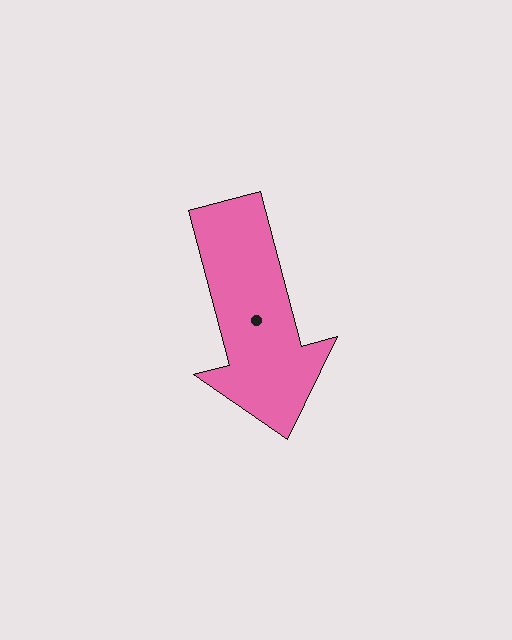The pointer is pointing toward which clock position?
Roughly 6 o'clock.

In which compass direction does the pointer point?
South.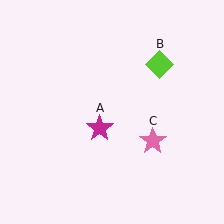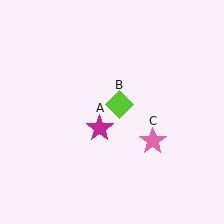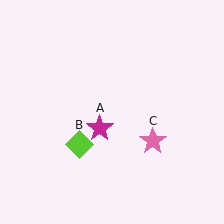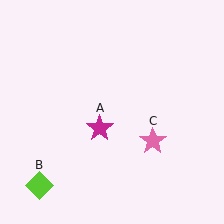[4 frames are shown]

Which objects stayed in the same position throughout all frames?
Magenta star (object A) and pink star (object C) remained stationary.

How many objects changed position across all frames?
1 object changed position: lime diamond (object B).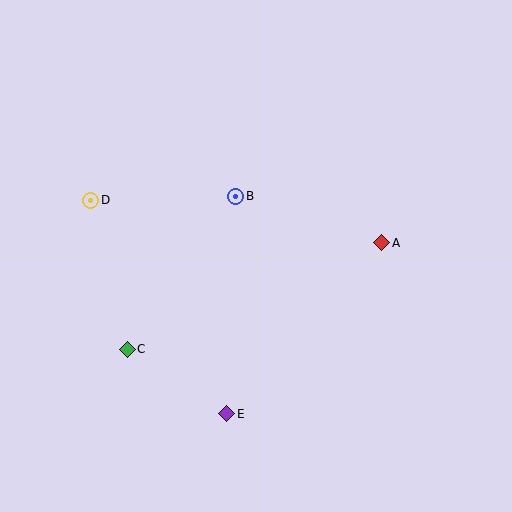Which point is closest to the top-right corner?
Point A is closest to the top-right corner.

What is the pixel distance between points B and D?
The distance between B and D is 145 pixels.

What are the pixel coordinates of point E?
Point E is at (227, 414).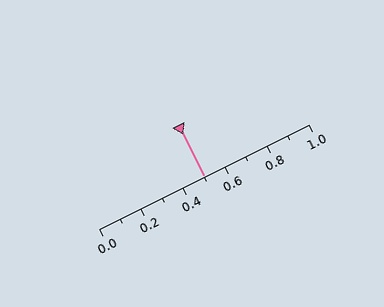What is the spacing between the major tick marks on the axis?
The major ticks are spaced 0.2 apart.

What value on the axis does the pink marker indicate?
The marker indicates approximately 0.5.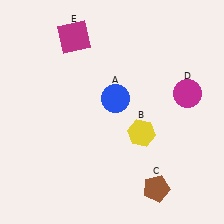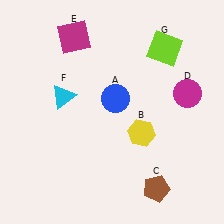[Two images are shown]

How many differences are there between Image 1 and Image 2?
There are 2 differences between the two images.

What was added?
A cyan triangle (F), a lime square (G) were added in Image 2.